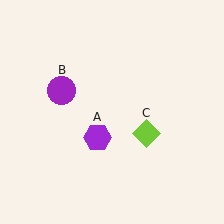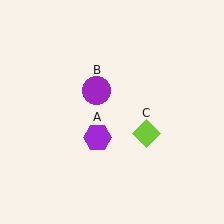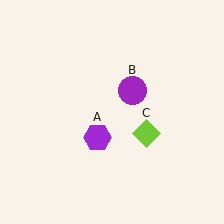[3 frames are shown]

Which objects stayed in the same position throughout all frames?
Purple hexagon (object A) and lime diamond (object C) remained stationary.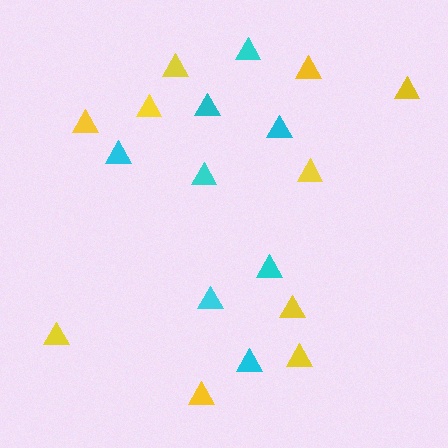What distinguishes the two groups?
There are 2 groups: one group of yellow triangles (10) and one group of cyan triangles (8).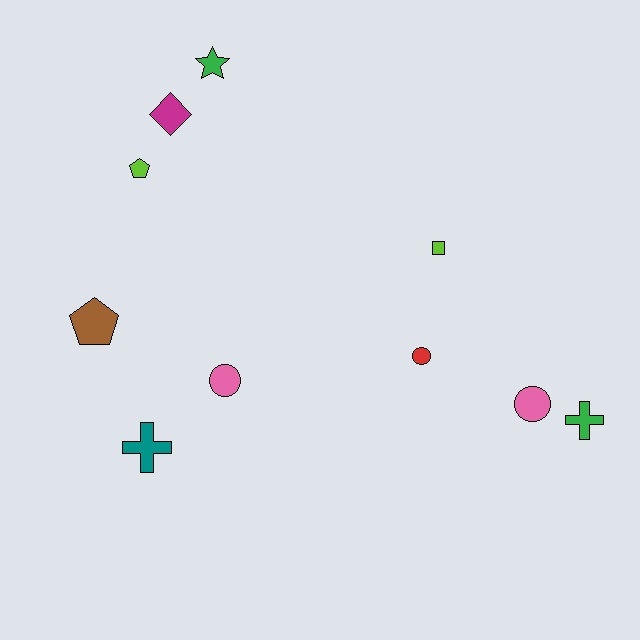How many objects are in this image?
There are 10 objects.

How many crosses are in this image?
There are 2 crosses.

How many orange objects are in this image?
There are no orange objects.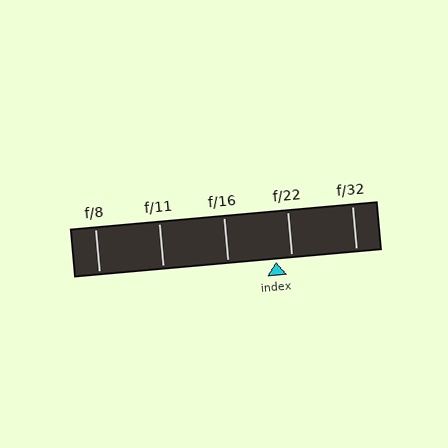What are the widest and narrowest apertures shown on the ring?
The widest aperture shown is f/8 and the narrowest is f/32.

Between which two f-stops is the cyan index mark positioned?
The index mark is between f/16 and f/22.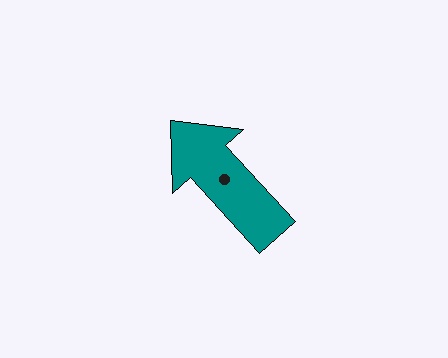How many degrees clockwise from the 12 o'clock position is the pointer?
Approximately 318 degrees.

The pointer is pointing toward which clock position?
Roughly 11 o'clock.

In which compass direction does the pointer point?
Northwest.